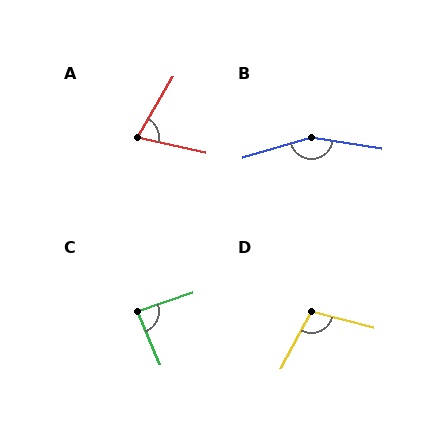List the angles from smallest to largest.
A (72°), C (86°), D (103°), B (154°).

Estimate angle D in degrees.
Approximately 103 degrees.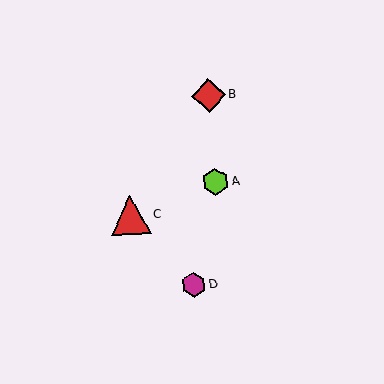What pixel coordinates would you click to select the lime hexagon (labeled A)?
Click at (215, 182) to select the lime hexagon A.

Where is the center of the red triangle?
The center of the red triangle is at (130, 215).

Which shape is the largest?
The red triangle (labeled C) is the largest.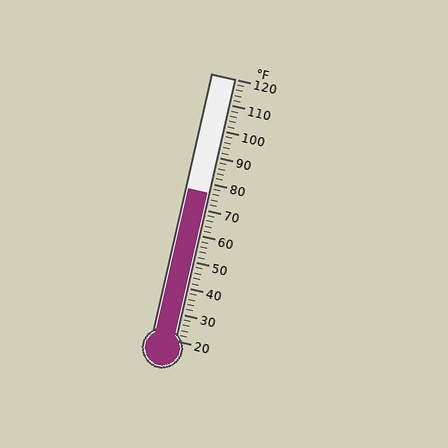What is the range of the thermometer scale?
The thermometer scale ranges from 20°F to 120°F.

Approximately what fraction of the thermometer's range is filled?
The thermometer is filled to approximately 55% of its range.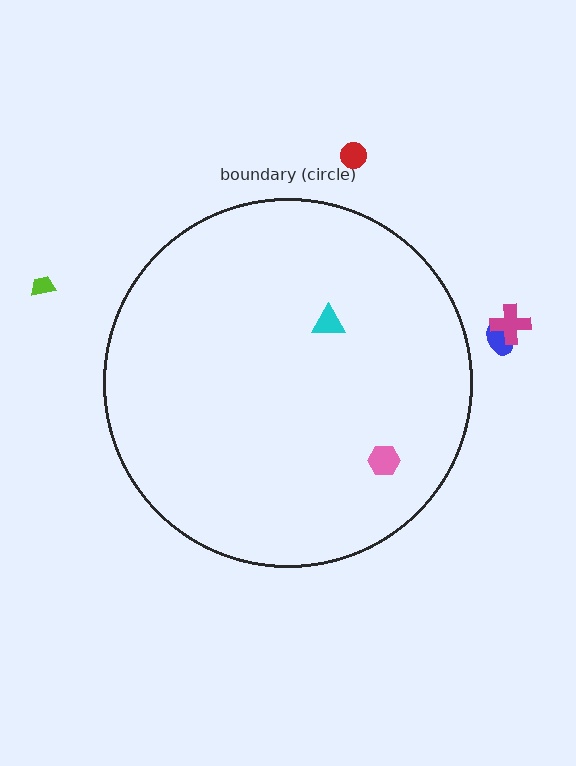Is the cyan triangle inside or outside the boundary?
Inside.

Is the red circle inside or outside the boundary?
Outside.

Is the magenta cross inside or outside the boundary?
Outside.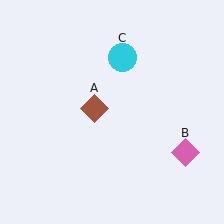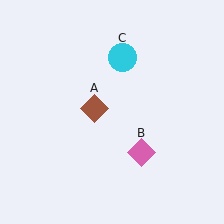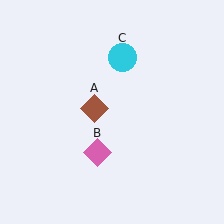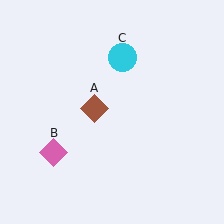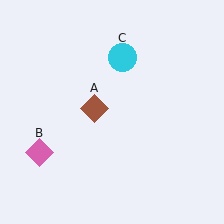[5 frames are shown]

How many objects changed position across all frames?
1 object changed position: pink diamond (object B).